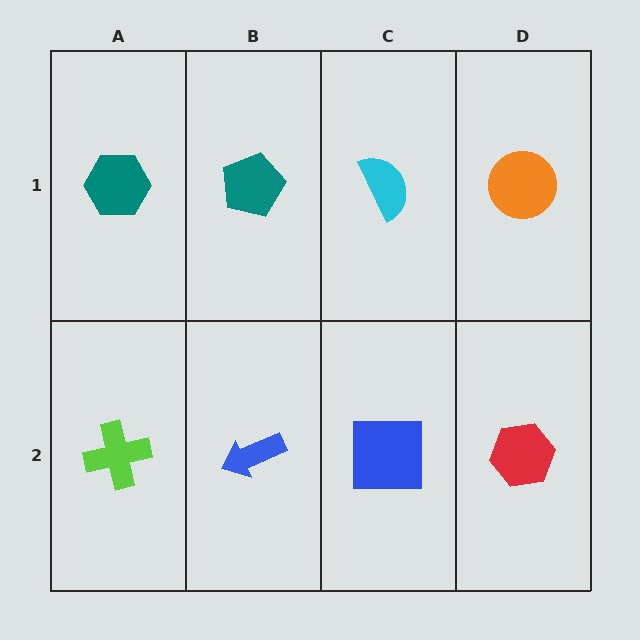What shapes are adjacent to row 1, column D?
A red hexagon (row 2, column D), a cyan semicircle (row 1, column C).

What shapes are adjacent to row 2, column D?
An orange circle (row 1, column D), a blue square (row 2, column C).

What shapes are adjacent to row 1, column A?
A lime cross (row 2, column A), a teal pentagon (row 1, column B).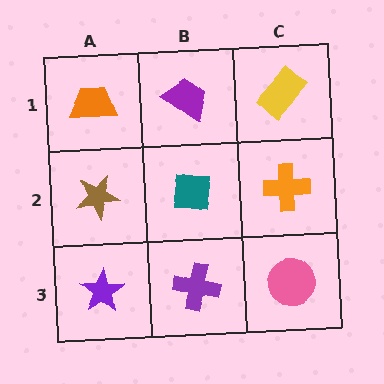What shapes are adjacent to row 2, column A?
An orange trapezoid (row 1, column A), a purple star (row 3, column A), a teal square (row 2, column B).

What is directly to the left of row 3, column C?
A purple cross.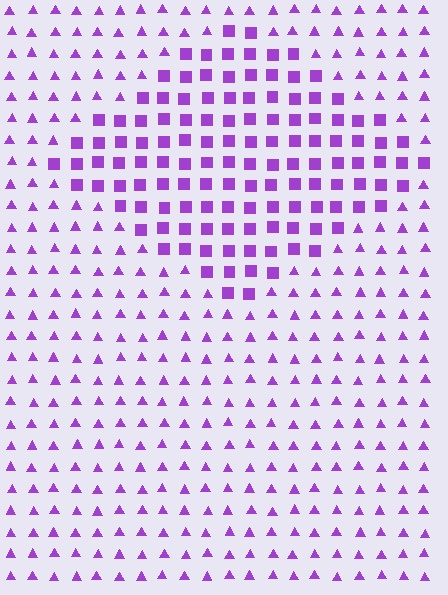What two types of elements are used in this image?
The image uses squares inside the diamond region and triangles outside it.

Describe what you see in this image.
The image is filled with small purple elements arranged in a uniform grid. A diamond-shaped region contains squares, while the surrounding area contains triangles. The boundary is defined purely by the change in element shape.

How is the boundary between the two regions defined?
The boundary is defined by a change in element shape: squares inside vs. triangles outside. All elements share the same color and spacing.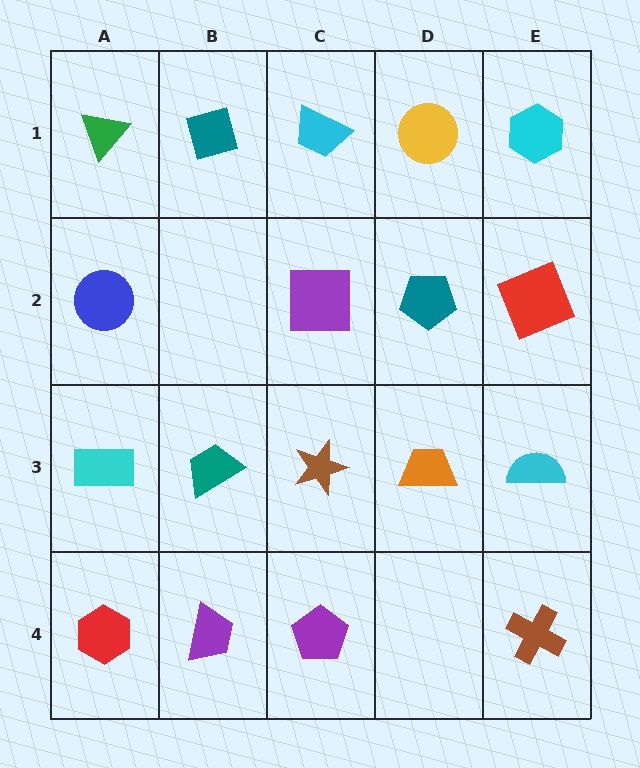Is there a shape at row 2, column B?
No, that cell is empty.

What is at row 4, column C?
A purple pentagon.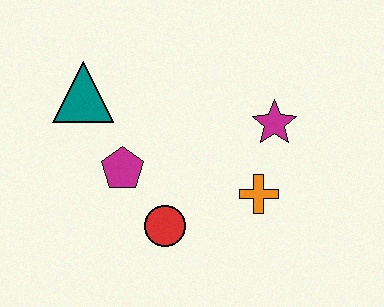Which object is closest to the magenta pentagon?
The red circle is closest to the magenta pentagon.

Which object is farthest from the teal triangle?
The orange cross is farthest from the teal triangle.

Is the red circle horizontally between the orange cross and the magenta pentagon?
Yes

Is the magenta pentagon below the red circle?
No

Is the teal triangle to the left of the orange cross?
Yes